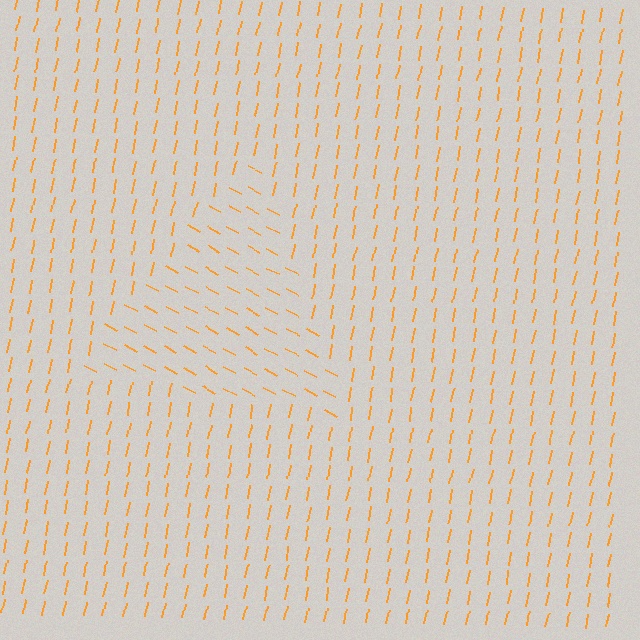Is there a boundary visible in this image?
Yes, there is a texture boundary formed by a change in line orientation.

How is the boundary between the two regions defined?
The boundary is defined purely by a change in line orientation (approximately 73 degrees difference). All lines are the same color and thickness.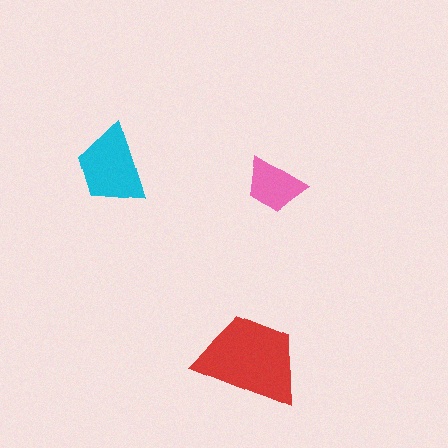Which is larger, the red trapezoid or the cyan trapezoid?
The red one.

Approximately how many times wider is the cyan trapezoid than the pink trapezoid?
About 1.5 times wider.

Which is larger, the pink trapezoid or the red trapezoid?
The red one.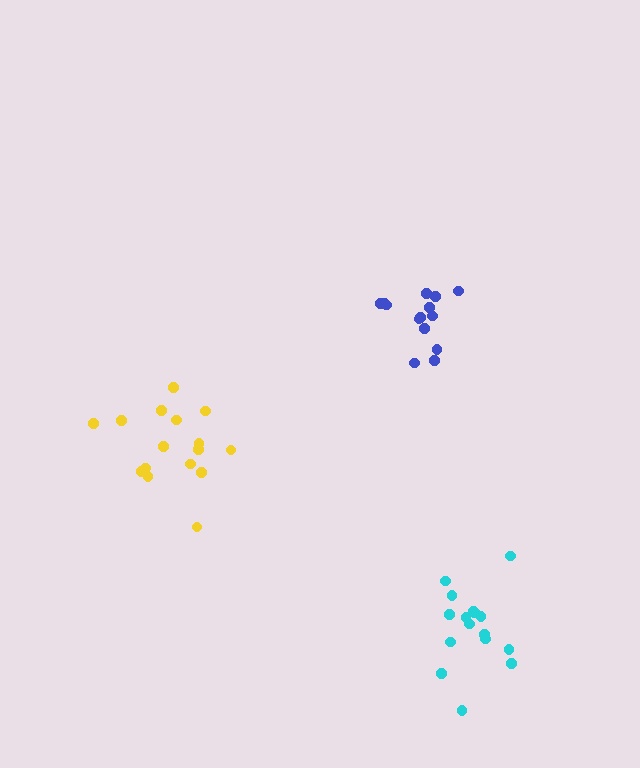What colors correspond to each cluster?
The clusters are colored: yellow, blue, cyan.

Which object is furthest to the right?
The cyan cluster is rightmost.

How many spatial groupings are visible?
There are 3 spatial groupings.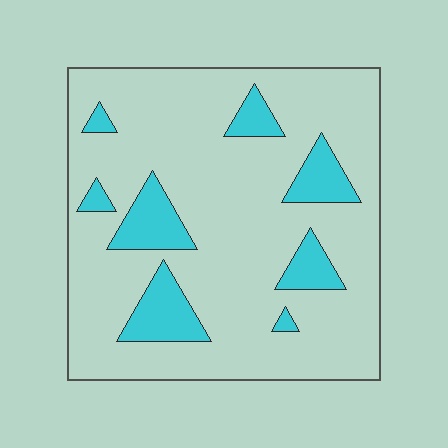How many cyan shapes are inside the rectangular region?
8.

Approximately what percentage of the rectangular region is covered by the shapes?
Approximately 15%.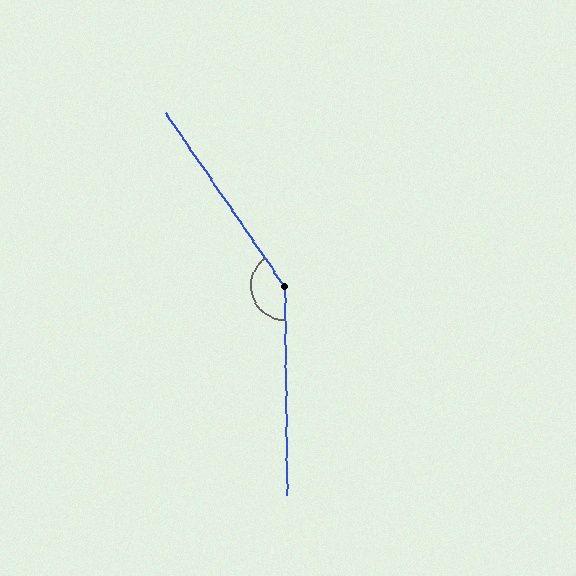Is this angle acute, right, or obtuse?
It is obtuse.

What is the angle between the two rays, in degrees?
Approximately 146 degrees.